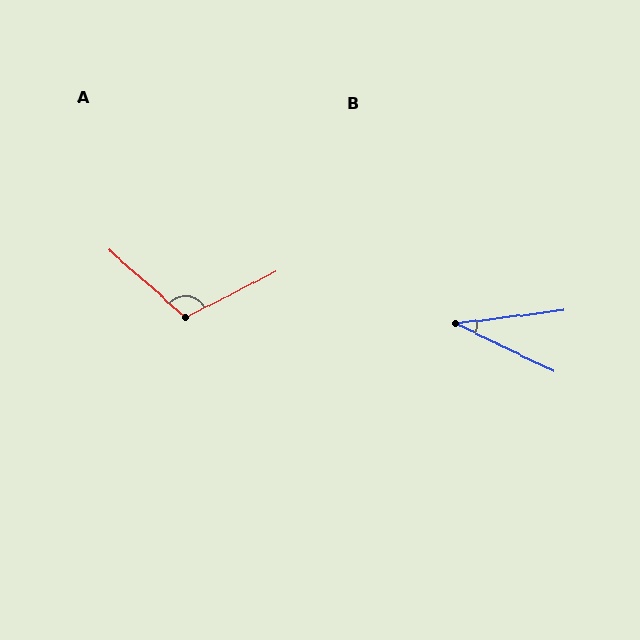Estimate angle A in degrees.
Approximately 111 degrees.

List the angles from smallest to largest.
B (32°), A (111°).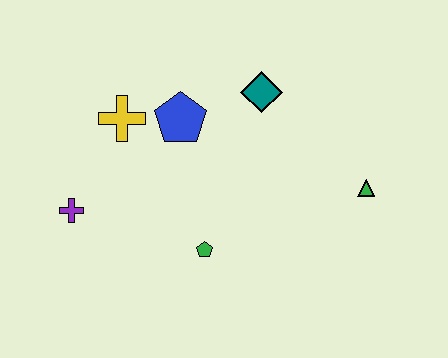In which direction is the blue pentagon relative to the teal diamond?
The blue pentagon is to the left of the teal diamond.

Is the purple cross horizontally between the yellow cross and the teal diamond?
No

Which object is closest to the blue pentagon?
The yellow cross is closest to the blue pentagon.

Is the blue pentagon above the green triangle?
Yes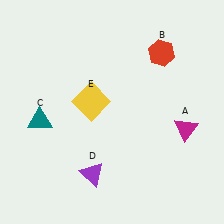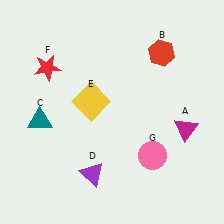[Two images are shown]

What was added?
A red star (F), a pink circle (G) were added in Image 2.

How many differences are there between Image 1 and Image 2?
There are 2 differences between the two images.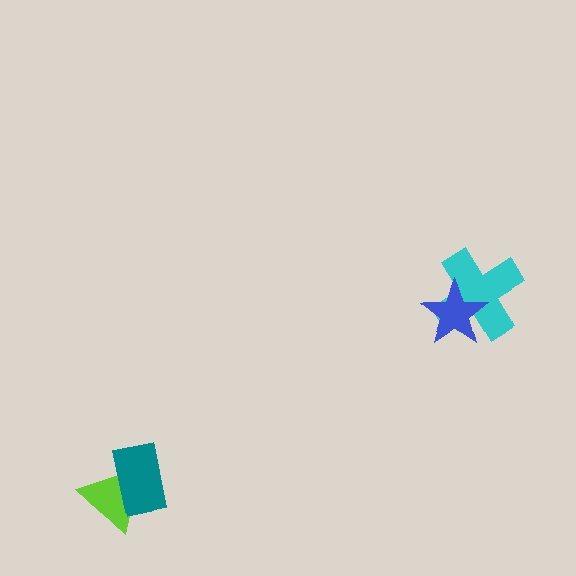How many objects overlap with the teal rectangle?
1 object overlaps with the teal rectangle.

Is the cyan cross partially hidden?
Yes, it is partially covered by another shape.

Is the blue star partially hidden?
No, no other shape covers it.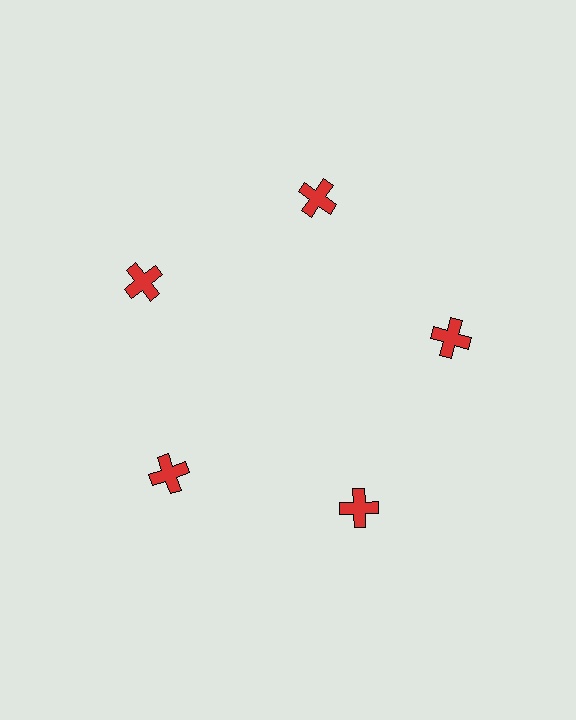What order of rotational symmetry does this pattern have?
This pattern has 5-fold rotational symmetry.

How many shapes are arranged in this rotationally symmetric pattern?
There are 5 shapes, arranged in 5 groups of 1.